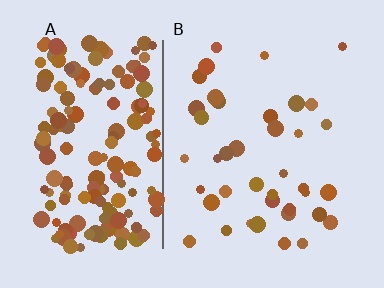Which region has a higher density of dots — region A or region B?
A (the left).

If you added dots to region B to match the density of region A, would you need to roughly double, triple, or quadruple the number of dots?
Approximately quadruple.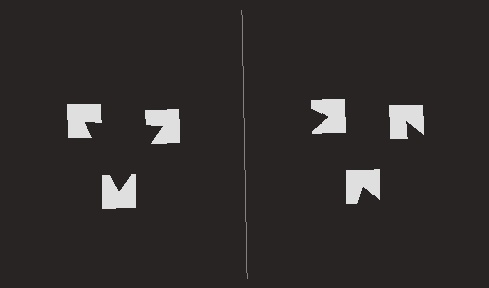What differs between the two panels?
The notched squares are positioned identically on both sides; only the wedge orientations differ. On the left they align to a triangle; on the right they are misaligned.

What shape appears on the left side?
An illusory triangle.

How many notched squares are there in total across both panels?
6 — 3 on each side.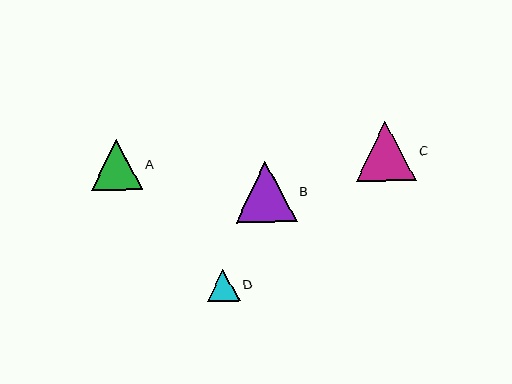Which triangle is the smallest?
Triangle D is the smallest with a size of approximately 33 pixels.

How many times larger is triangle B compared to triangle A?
Triangle B is approximately 1.2 times the size of triangle A.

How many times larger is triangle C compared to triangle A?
Triangle C is approximately 1.2 times the size of triangle A.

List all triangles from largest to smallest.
From largest to smallest: B, C, A, D.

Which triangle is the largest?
Triangle B is the largest with a size of approximately 61 pixels.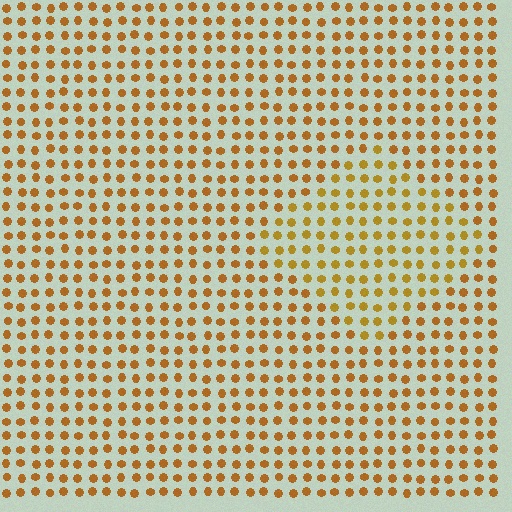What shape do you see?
I see a diamond.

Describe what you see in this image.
The image is filled with small brown elements in a uniform arrangement. A diamond-shaped region is visible where the elements are tinted to a slightly different hue, forming a subtle color boundary.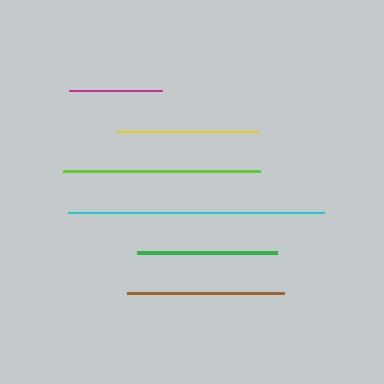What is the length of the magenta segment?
The magenta segment is approximately 93 pixels long.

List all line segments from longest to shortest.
From longest to shortest: cyan, lime, brown, yellow, green, magenta.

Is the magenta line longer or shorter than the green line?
The green line is longer than the magenta line.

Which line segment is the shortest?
The magenta line is the shortest at approximately 93 pixels.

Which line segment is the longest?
The cyan line is the longest at approximately 256 pixels.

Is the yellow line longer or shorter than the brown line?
The brown line is longer than the yellow line.